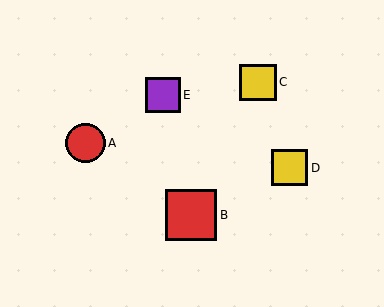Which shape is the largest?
The red square (labeled B) is the largest.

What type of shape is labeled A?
Shape A is a red circle.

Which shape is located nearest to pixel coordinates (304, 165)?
The yellow square (labeled D) at (289, 168) is nearest to that location.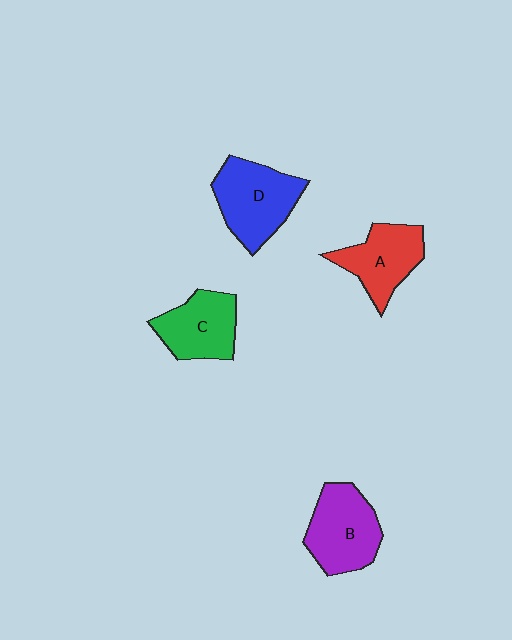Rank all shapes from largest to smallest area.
From largest to smallest: D (blue), B (purple), A (red), C (green).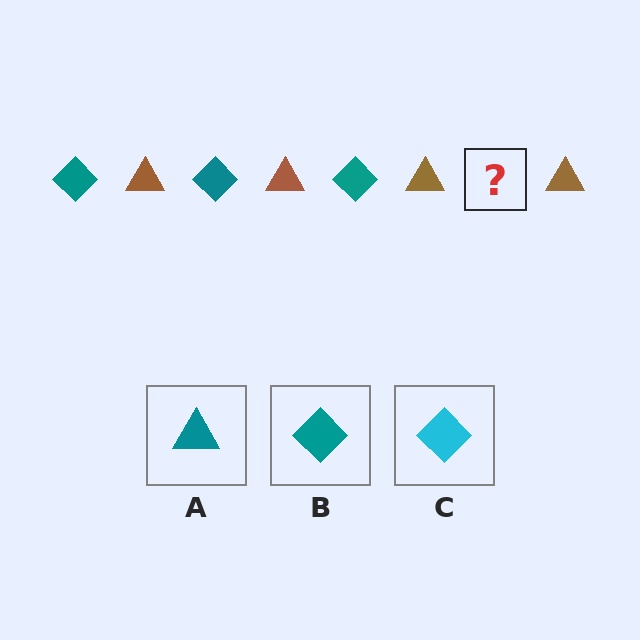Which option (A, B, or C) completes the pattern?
B.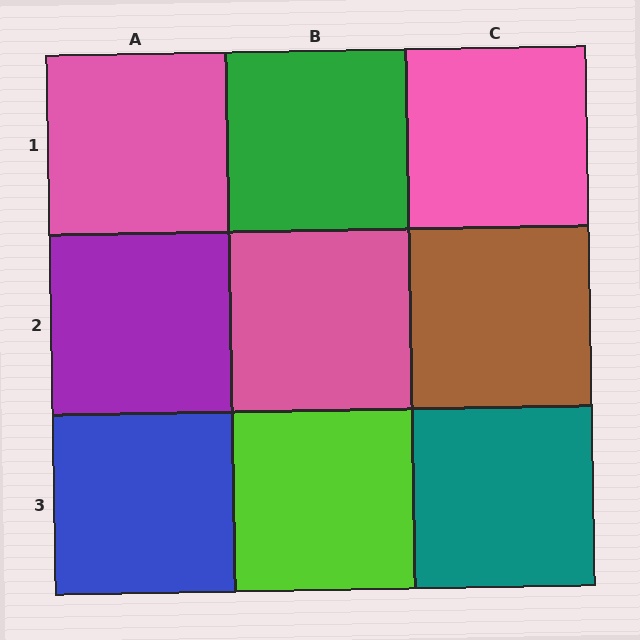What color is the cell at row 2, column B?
Pink.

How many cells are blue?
1 cell is blue.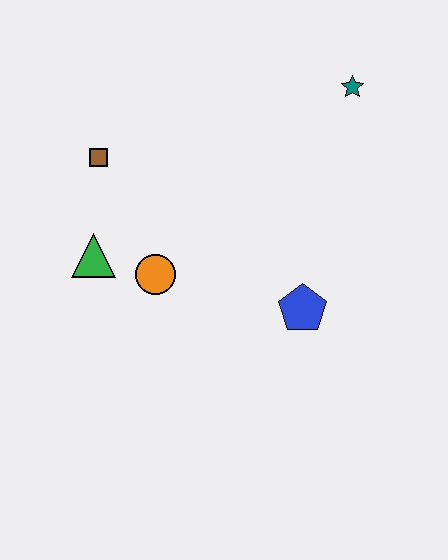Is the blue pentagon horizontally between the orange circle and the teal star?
Yes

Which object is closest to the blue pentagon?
The orange circle is closest to the blue pentagon.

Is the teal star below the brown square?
No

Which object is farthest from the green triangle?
The teal star is farthest from the green triangle.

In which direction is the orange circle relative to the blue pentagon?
The orange circle is to the left of the blue pentagon.